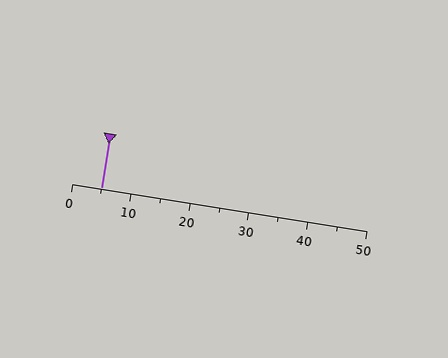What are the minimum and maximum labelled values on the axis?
The axis runs from 0 to 50.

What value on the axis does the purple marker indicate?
The marker indicates approximately 5.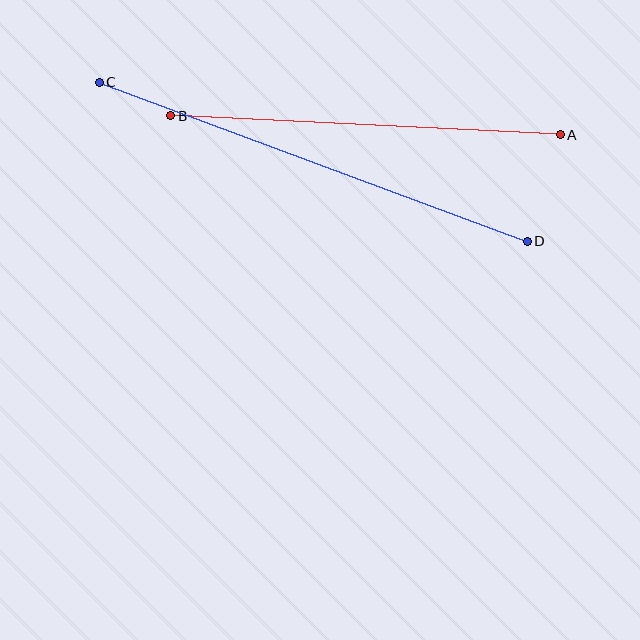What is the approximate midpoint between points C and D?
The midpoint is at approximately (313, 162) pixels.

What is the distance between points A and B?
The distance is approximately 390 pixels.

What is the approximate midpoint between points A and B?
The midpoint is at approximately (366, 125) pixels.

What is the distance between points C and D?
The distance is approximately 457 pixels.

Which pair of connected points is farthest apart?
Points C and D are farthest apart.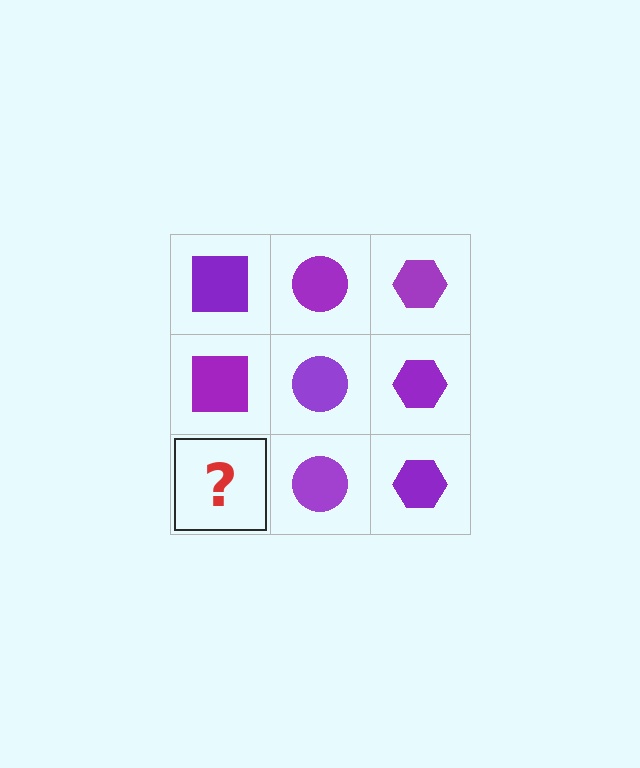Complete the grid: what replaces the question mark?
The question mark should be replaced with a purple square.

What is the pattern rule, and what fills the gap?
The rule is that each column has a consistent shape. The gap should be filled with a purple square.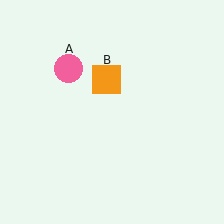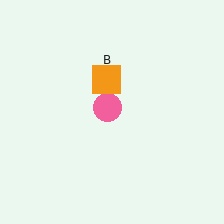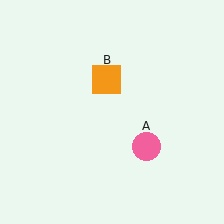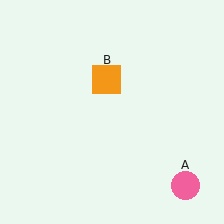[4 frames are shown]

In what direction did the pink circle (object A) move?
The pink circle (object A) moved down and to the right.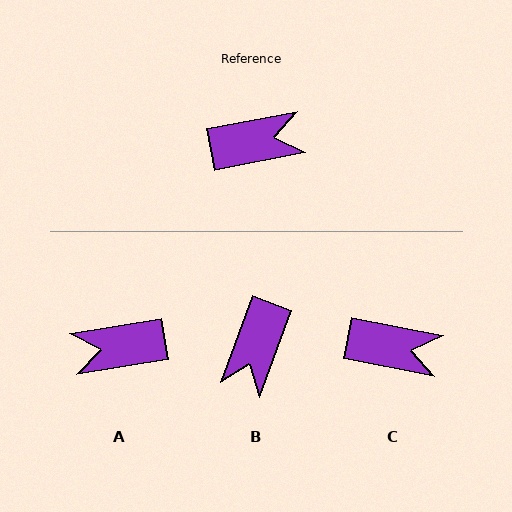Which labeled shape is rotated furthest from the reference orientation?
A, about 179 degrees away.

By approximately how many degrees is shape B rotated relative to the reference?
Approximately 122 degrees clockwise.